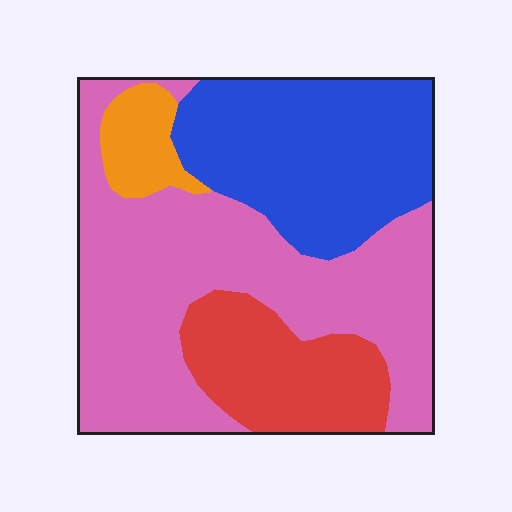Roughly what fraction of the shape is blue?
Blue takes up about one quarter (1/4) of the shape.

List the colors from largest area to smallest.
From largest to smallest: pink, blue, red, orange.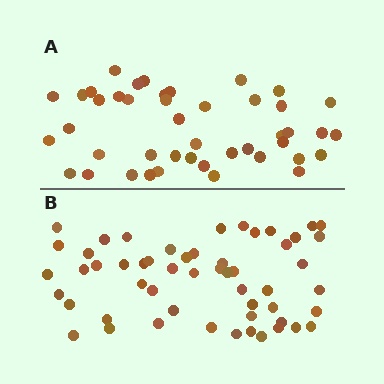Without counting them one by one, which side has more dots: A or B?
Region B (the bottom region) has more dots.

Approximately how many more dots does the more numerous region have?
Region B has roughly 10 or so more dots than region A.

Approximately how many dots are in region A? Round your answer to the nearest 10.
About 40 dots. (The exact count is 44, which rounds to 40.)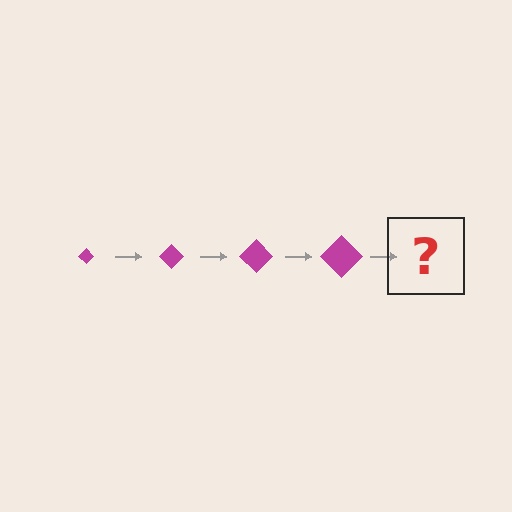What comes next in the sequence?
The next element should be a magenta diamond, larger than the previous one.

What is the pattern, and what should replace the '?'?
The pattern is that the diamond gets progressively larger each step. The '?' should be a magenta diamond, larger than the previous one.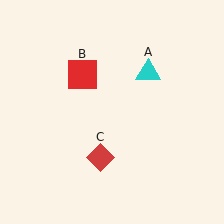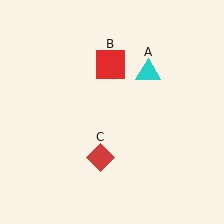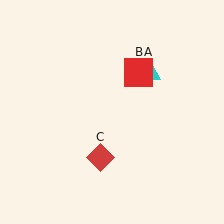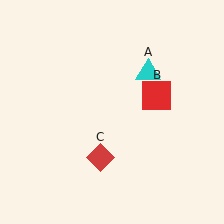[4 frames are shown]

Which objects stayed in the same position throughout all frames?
Cyan triangle (object A) and red diamond (object C) remained stationary.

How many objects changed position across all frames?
1 object changed position: red square (object B).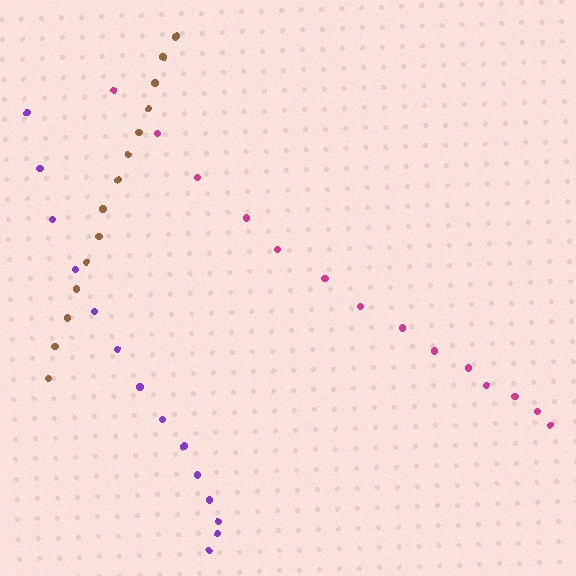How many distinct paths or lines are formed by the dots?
There are 3 distinct paths.